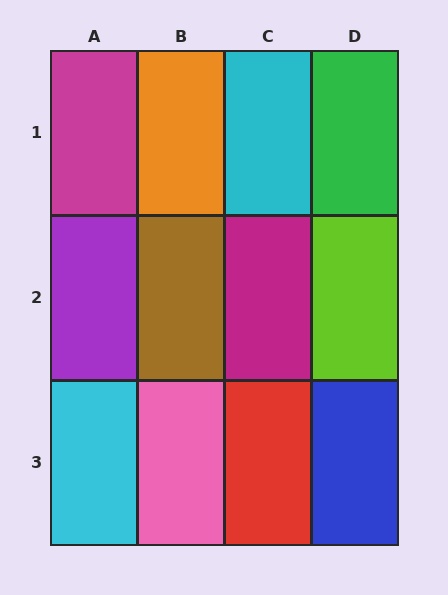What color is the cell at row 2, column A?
Purple.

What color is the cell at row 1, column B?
Orange.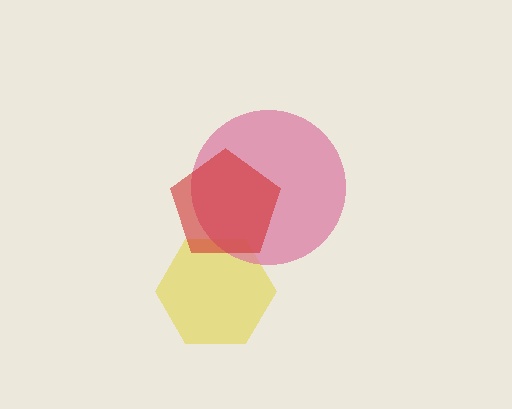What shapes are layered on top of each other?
The layered shapes are: a yellow hexagon, a pink circle, a red pentagon.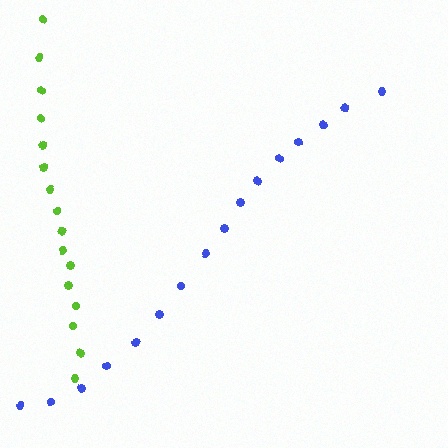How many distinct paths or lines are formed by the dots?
There are 2 distinct paths.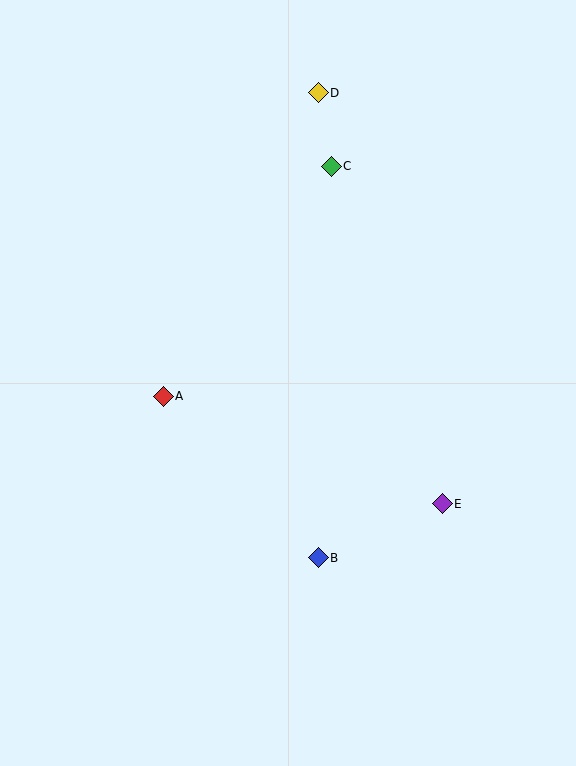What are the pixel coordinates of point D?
Point D is at (318, 93).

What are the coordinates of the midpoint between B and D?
The midpoint between B and D is at (318, 325).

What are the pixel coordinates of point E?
Point E is at (442, 504).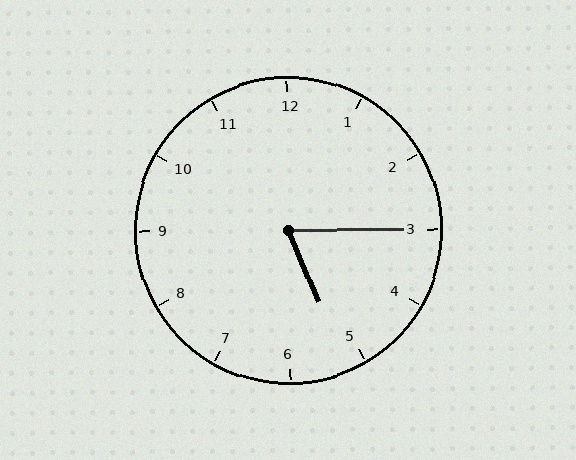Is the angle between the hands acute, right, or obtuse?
It is acute.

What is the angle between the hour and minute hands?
Approximately 68 degrees.